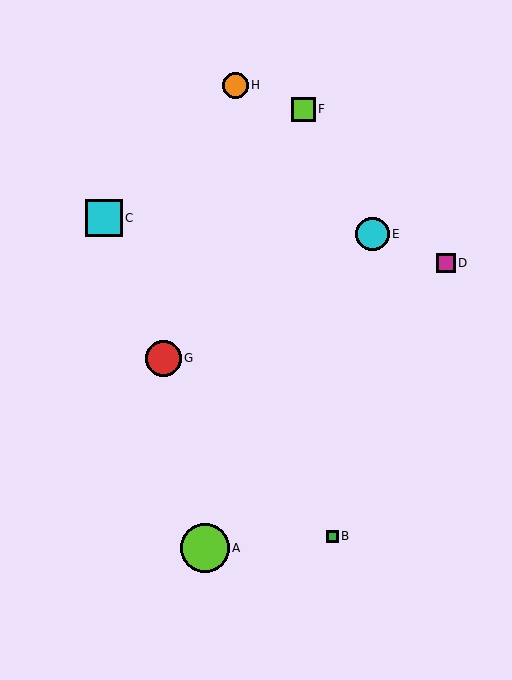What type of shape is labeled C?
Shape C is a cyan square.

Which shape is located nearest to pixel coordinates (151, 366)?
The red circle (labeled G) at (163, 358) is nearest to that location.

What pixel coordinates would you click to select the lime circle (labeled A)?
Click at (205, 548) to select the lime circle A.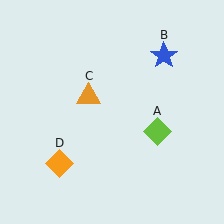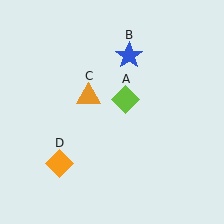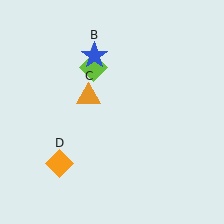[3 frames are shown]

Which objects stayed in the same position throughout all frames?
Orange triangle (object C) and orange diamond (object D) remained stationary.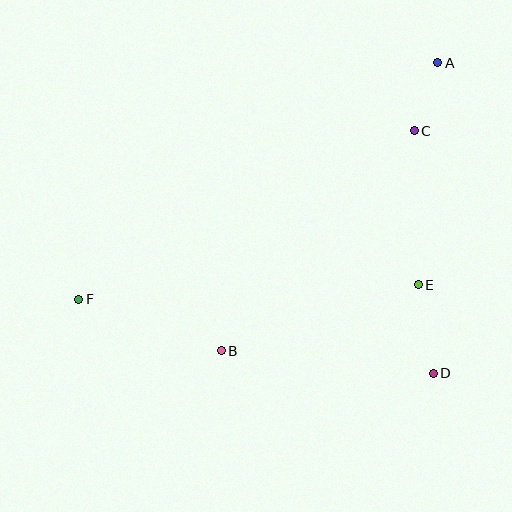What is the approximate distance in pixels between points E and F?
The distance between E and F is approximately 340 pixels.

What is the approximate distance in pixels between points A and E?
The distance between A and E is approximately 223 pixels.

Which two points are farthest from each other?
Points A and F are farthest from each other.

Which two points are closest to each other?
Points A and C are closest to each other.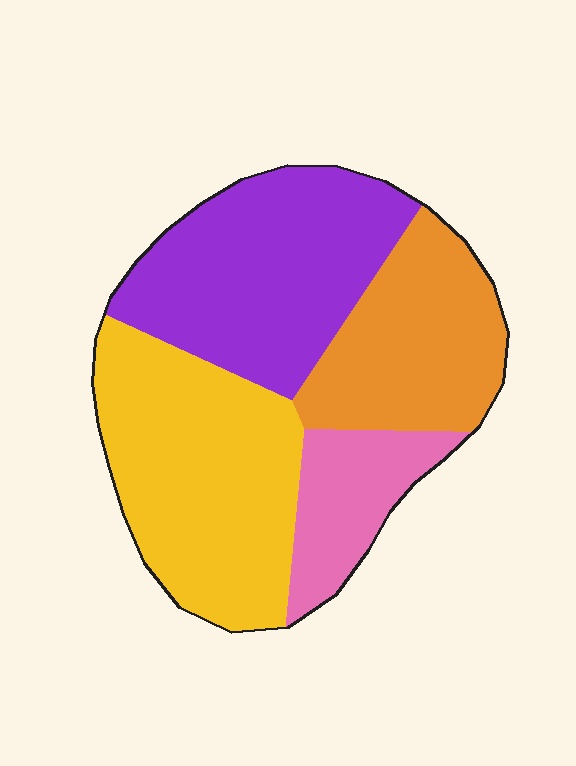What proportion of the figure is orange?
Orange takes up between a sixth and a third of the figure.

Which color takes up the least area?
Pink, at roughly 15%.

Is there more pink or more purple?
Purple.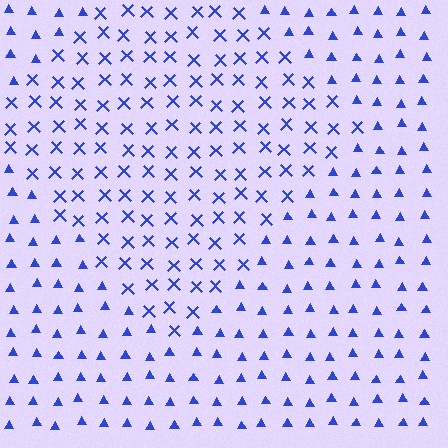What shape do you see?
I see a diamond.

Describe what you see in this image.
The image is filled with small blue elements arranged in a uniform grid. A diamond-shaped region contains X marks, while the surrounding area contains triangles. The boundary is defined purely by the change in element shape.